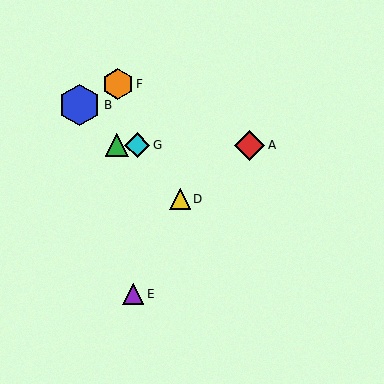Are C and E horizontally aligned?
No, C is at y≈145 and E is at y≈294.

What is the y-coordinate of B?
Object B is at y≈105.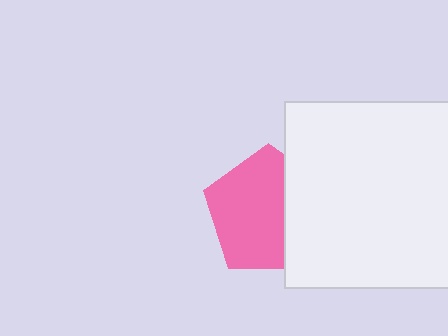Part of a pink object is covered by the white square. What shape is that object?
It is a pentagon.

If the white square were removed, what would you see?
You would see the complete pink pentagon.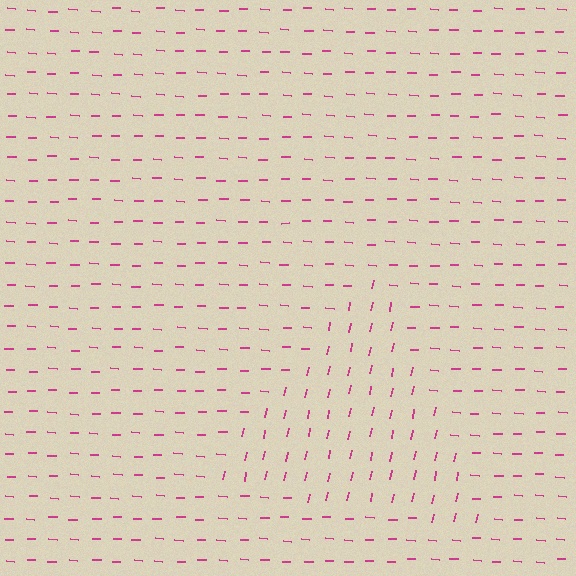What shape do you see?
I see a triangle.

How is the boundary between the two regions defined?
The boundary is defined purely by a change in line orientation (approximately 81 degrees difference). All lines are the same color and thickness.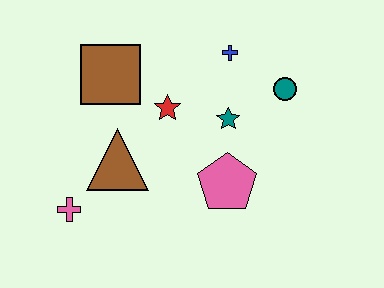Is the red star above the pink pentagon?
Yes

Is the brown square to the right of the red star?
No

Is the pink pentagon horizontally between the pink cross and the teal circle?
Yes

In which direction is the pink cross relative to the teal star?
The pink cross is to the left of the teal star.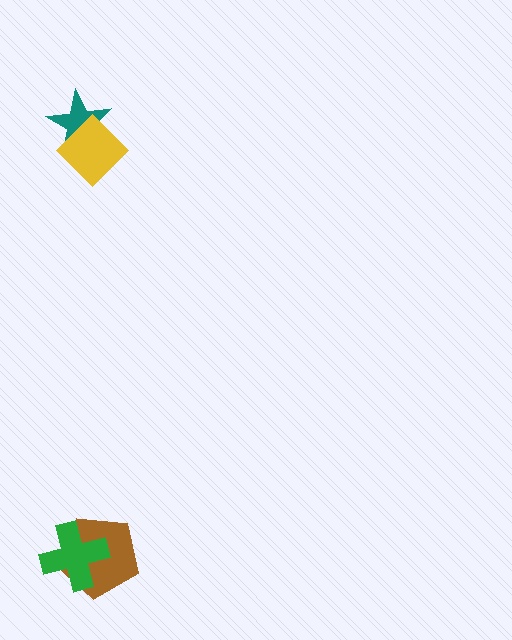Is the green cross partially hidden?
No, no other shape covers it.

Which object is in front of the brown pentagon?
The green cross is in front of the brown pentagon.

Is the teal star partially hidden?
Yes, it is partially covered by another shape.